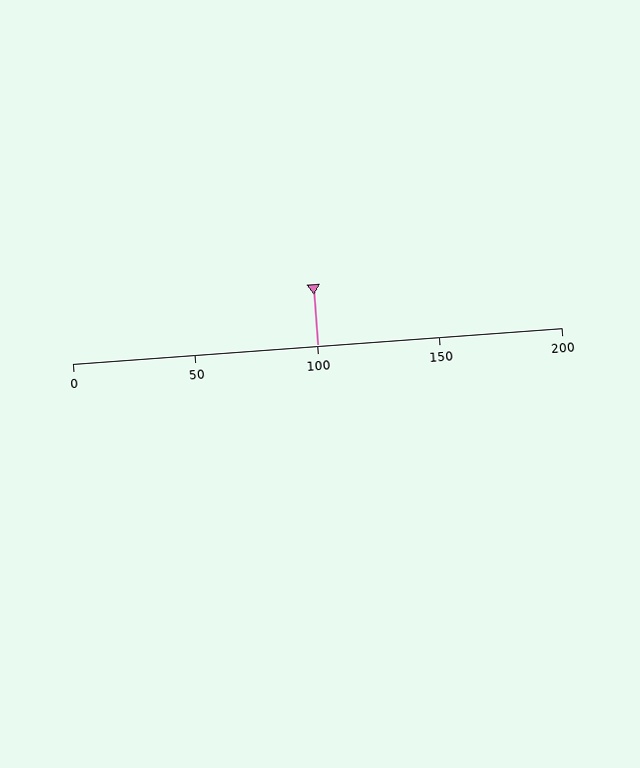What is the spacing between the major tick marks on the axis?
The major ticks are spaced 50 apart.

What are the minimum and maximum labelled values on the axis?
The axis runs from 0 to 200.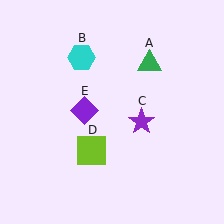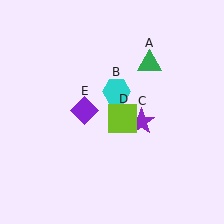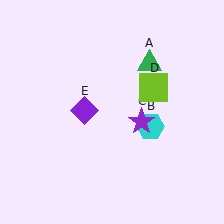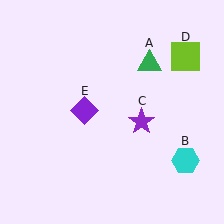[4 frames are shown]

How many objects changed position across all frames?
2 objects changed position: cyan hexagon (object B), lime square (object D).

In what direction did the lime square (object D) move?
The lime square (object D) moved up and to the right.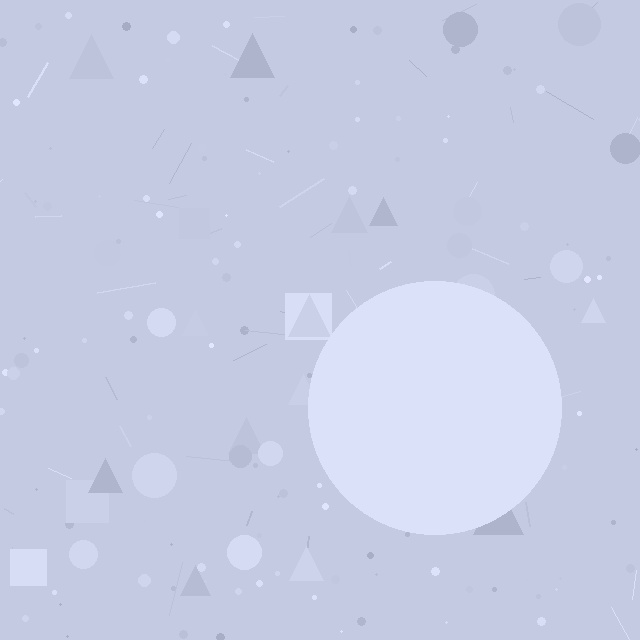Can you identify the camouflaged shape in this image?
The camouflaged shape is a circle.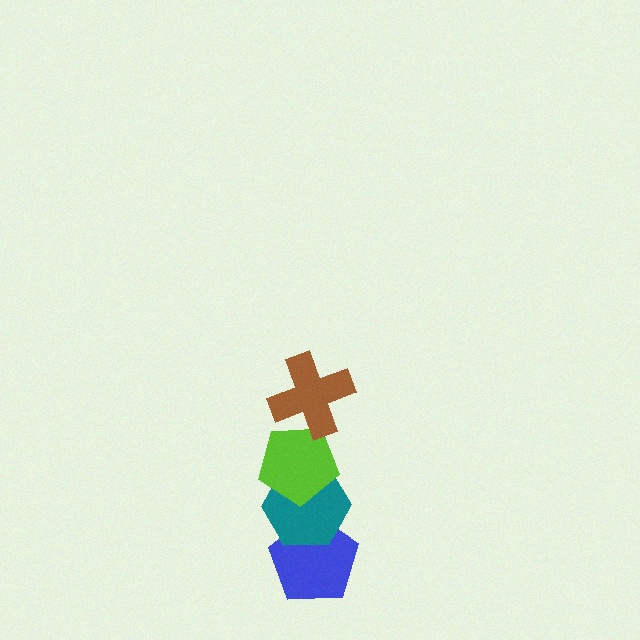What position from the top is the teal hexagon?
The teal hexagon is 3rd from the top.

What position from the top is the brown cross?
The brown cross is 1st from the top.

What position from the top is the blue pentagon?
The blue pentagon is 4th from the top.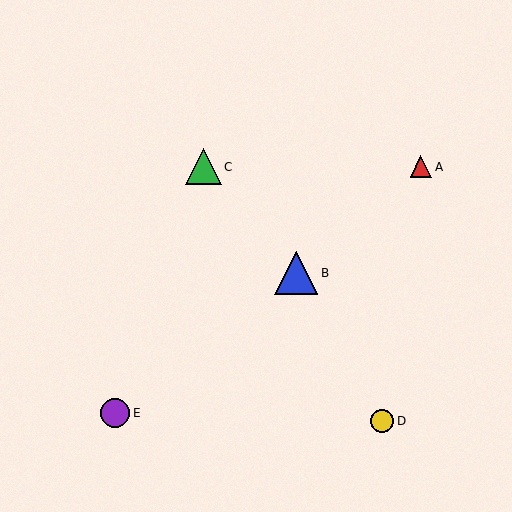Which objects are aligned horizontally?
Objects A, C are aligned horizontally.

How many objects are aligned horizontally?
2 objects (A, C) are aligned horizontally.